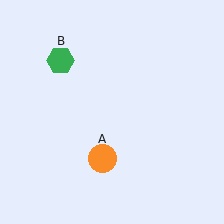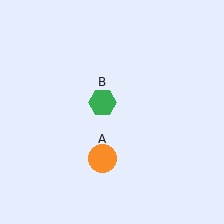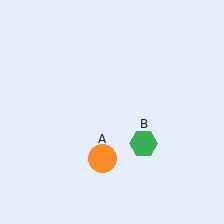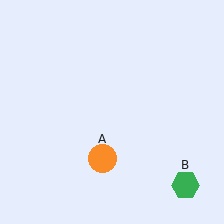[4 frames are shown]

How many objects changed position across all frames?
1 object changed position: green hexagon (object B).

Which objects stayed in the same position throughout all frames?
Orange circle (object A) remained stationary.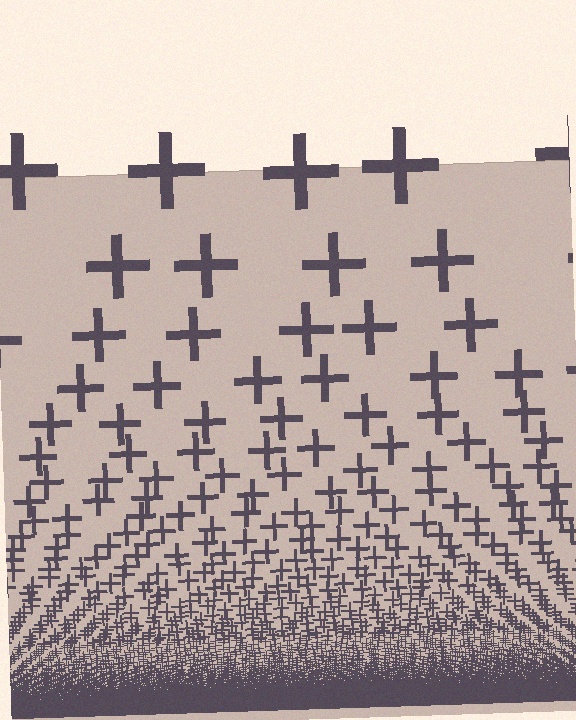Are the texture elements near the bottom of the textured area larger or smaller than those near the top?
Smaller. The gradient is inverted — elements near the bottom are smaller and denser.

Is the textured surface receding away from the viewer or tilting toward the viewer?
The surface appears to tilt toward the viewer. Texture elements get larger and sparser toward the top.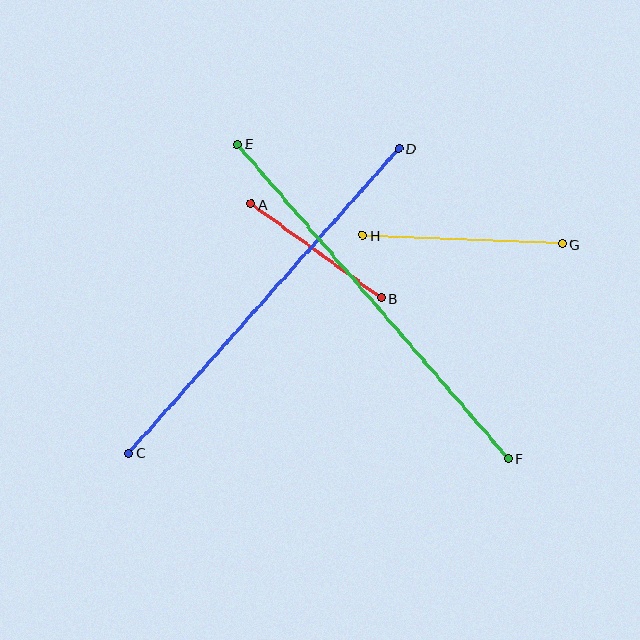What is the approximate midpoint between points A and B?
The midpoint is at approximately (316, 251) pixels.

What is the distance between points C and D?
The distance is approximately 407 pixels.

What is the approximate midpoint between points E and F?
The midpoint is at approximately (373, 301) pixels.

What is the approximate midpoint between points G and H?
The midpoint is at approximately (463, 240) pixels.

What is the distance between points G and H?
The distance is approximately 200 pixels.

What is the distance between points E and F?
The distance is approximately 415 pixels.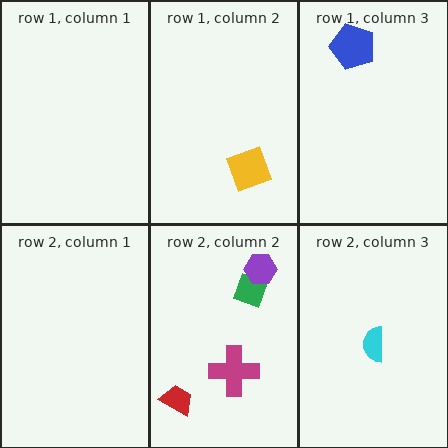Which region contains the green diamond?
The row 2, column 2 region.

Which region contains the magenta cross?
The row 2, column 2 region.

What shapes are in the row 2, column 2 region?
The magenta cross, the green diamond, the red trapezoid, the purple hexagon.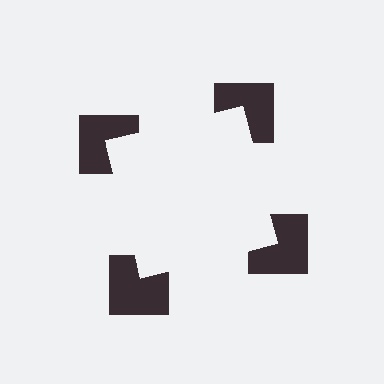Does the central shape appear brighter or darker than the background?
It typically appears slightly brighter than the background, even though no actual brightness change is drawn.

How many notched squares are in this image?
There are 4 — one at each vertex of the illusory square.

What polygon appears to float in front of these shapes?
An illusory square — its edges are inferred from the aligned wedge cuts in the notched squares, not physically drawn.